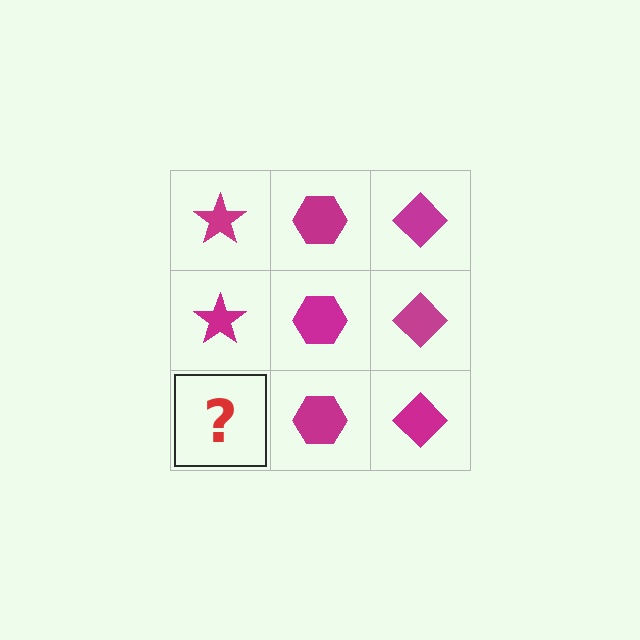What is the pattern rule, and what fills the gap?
The rule is that each column has a consistent shape. The gap should be filled with a magenta star.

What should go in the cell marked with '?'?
The missing cell should contain a magenta star.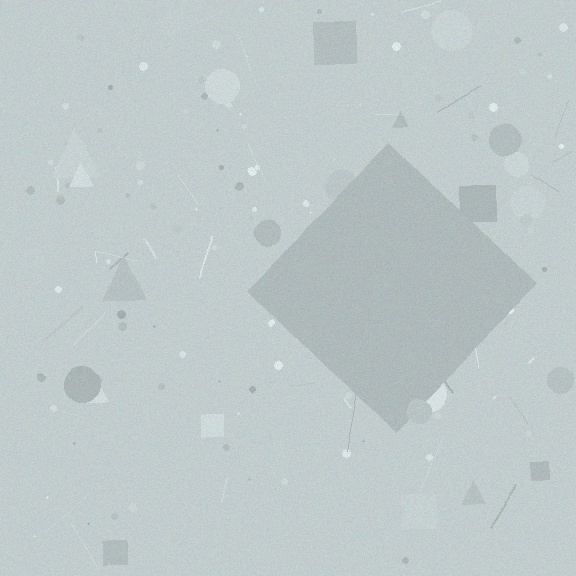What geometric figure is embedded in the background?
A diamond is embedded in the background.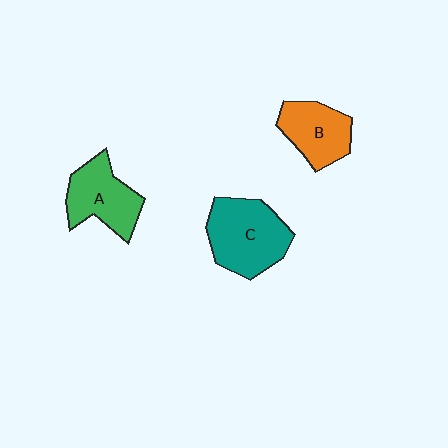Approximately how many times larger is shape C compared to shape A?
Approximately 1.3 times.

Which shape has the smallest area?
Shape B (orange).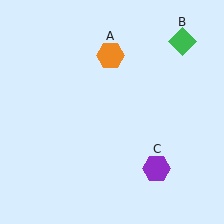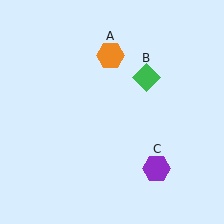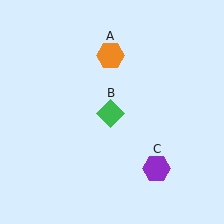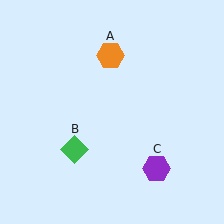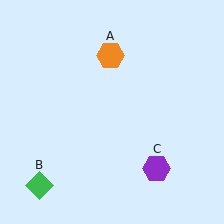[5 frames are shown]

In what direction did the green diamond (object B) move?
The green diamond (object B) moved down and to the left.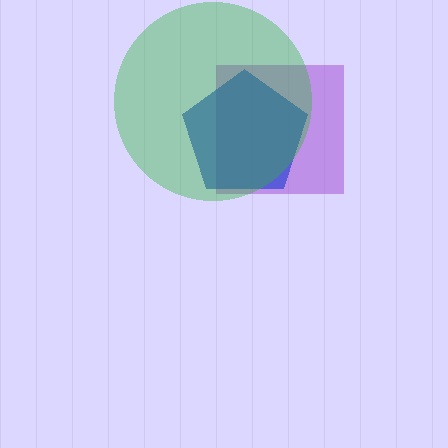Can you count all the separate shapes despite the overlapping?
Yes, there are 3 separate shapes.